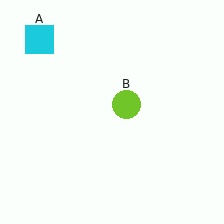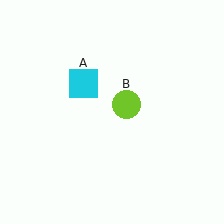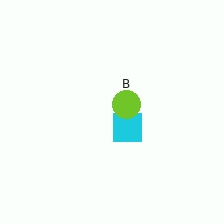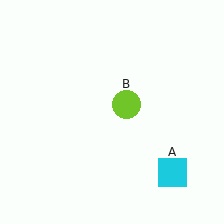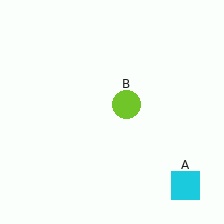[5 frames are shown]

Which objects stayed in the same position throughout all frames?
Lime circle (object B) remained stationary.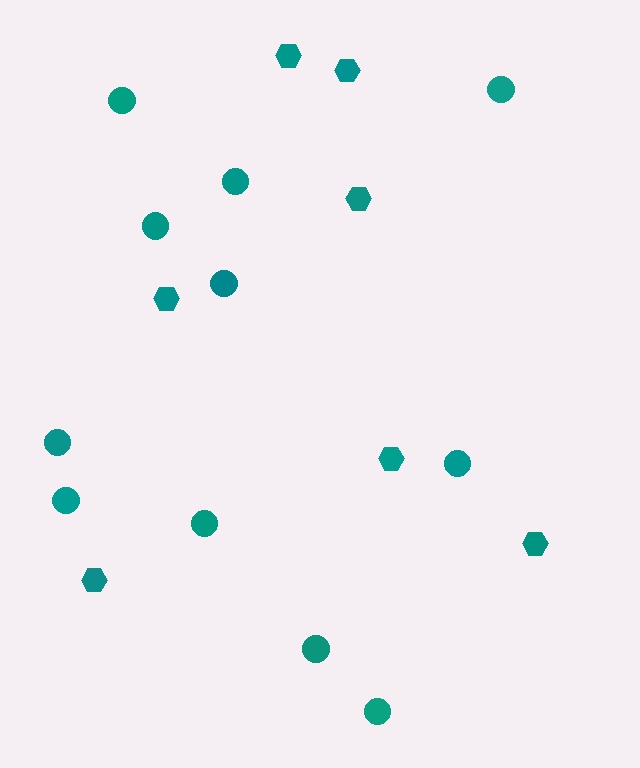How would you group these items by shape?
There are 2 groups: one group of hexagons (7) and one group of circles (11).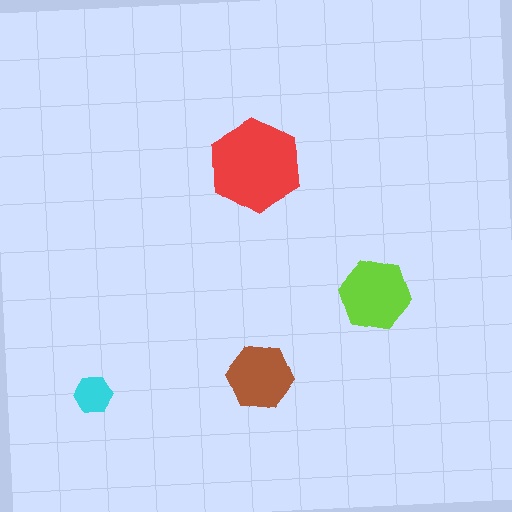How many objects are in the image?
There are 4 objects in the image.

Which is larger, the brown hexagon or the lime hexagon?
The lime one.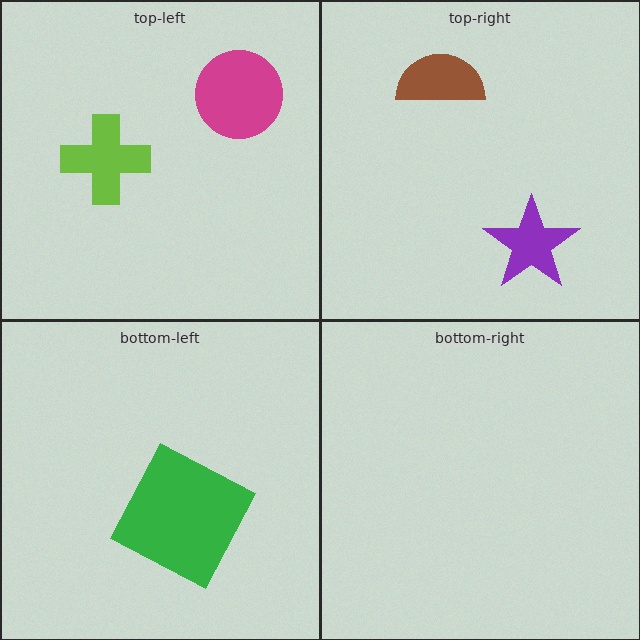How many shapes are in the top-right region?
2.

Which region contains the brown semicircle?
The top-right region.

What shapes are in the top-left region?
The magenta circle, the lime cross.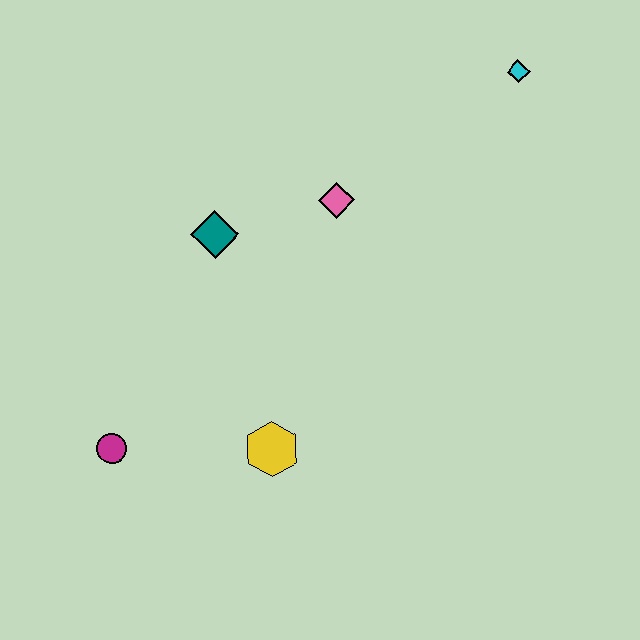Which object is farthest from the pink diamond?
The magenta circle is farthest from the pink diamond.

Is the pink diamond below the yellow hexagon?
No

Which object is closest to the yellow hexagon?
The magenta circle is closest to the yellow hexagon.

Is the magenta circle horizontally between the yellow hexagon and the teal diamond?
No